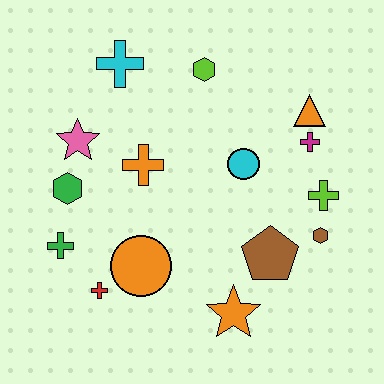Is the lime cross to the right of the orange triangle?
Yes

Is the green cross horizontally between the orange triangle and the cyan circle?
No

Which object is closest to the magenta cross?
The orange triangle is closest to the magenta cross.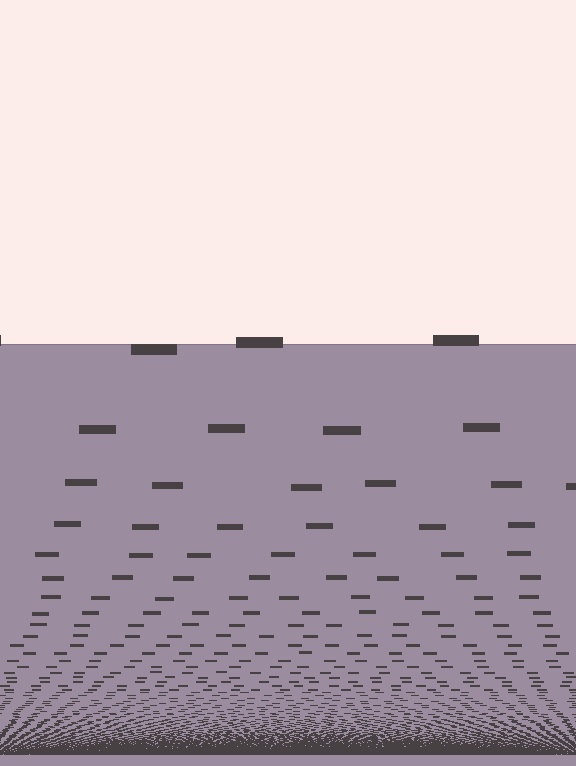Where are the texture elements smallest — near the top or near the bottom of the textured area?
Near the bottom.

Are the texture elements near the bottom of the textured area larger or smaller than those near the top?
Smaller. The gradient is inverted — elements near the bottom are smaller and denser.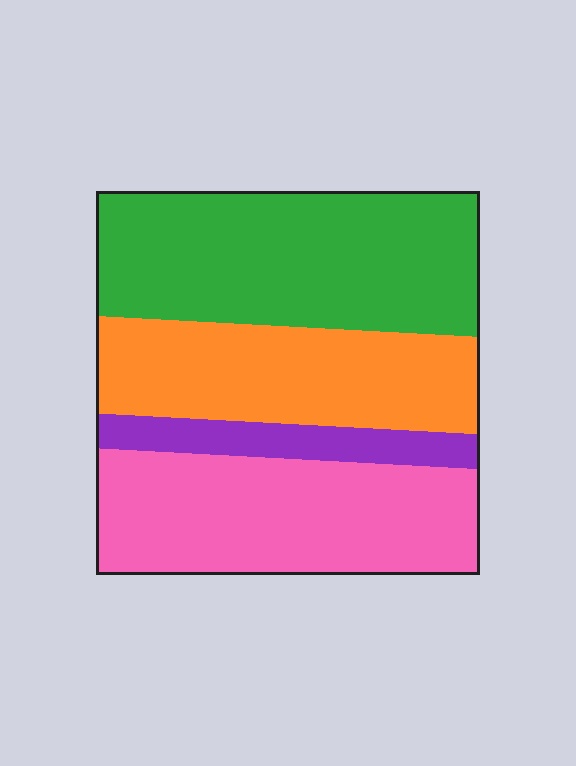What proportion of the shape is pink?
Pink takes up about one third (1/3) of the shape.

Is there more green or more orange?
Green.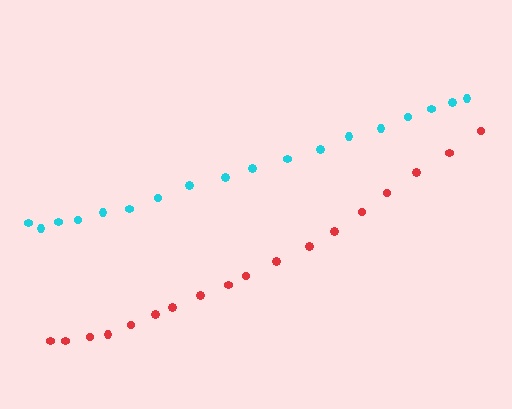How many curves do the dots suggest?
There are 2 distinct paths.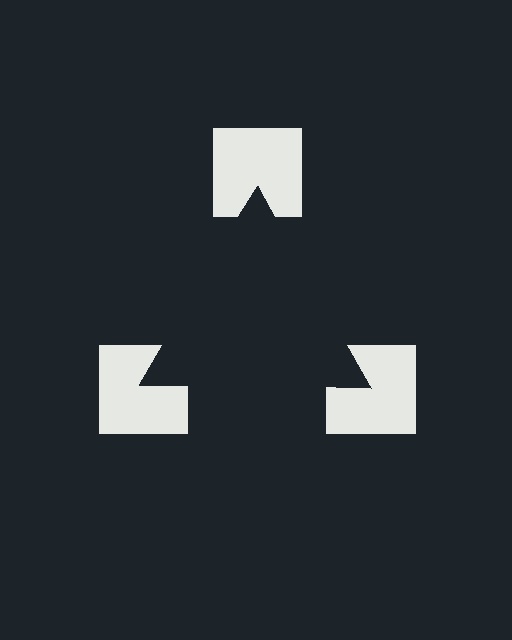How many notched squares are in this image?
There are 3 — one at each vertex of the illusory triangle.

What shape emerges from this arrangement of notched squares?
An illusory triangle — its edges are inferred from the aligned wedge cuts in the notched squares, not physically drawn.